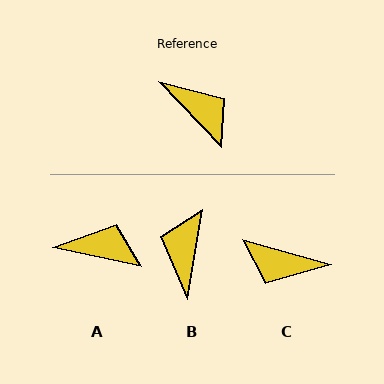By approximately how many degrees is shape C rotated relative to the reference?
Approximately 149 degrees clockwise.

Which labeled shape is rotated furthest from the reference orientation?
C, about 149 degrees away.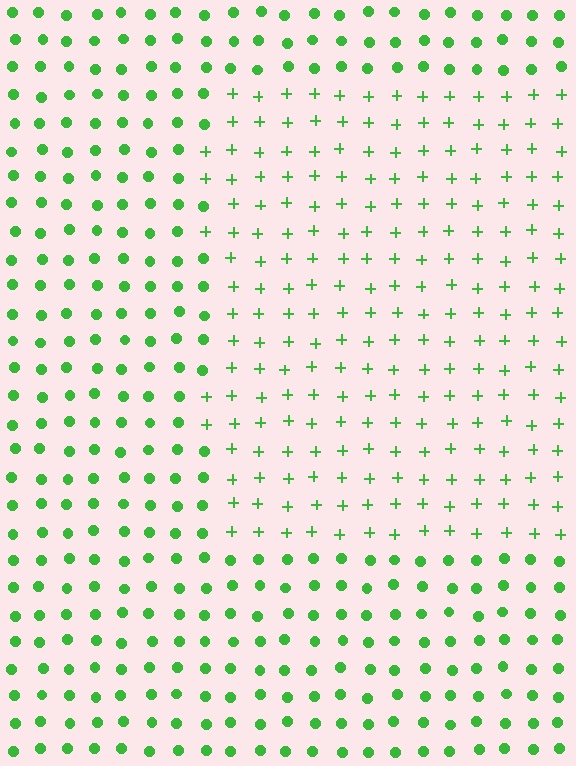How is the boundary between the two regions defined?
The boundary is defined by a change in element shape: plus signs inside vs. circles outside. All elements share the same color and spacing.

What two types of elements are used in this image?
The image uses plus signs inside the rectangle region and circles outside it.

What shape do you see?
I see a rectangle.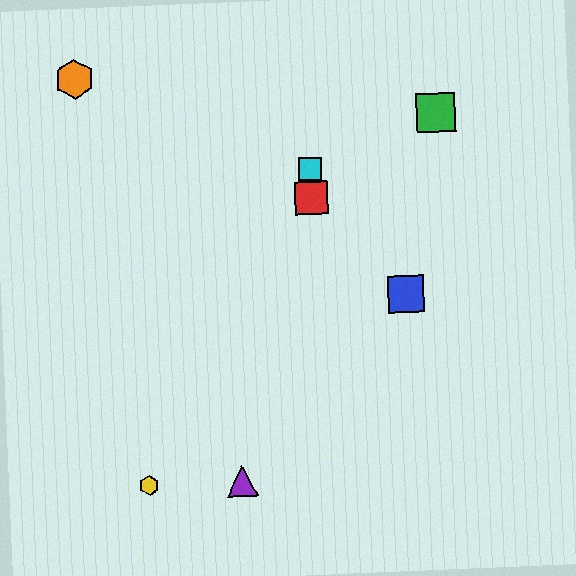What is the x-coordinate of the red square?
The red square is at x≈311.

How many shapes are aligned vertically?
2 shapes (the red square, the cyan square) are aligned vertically.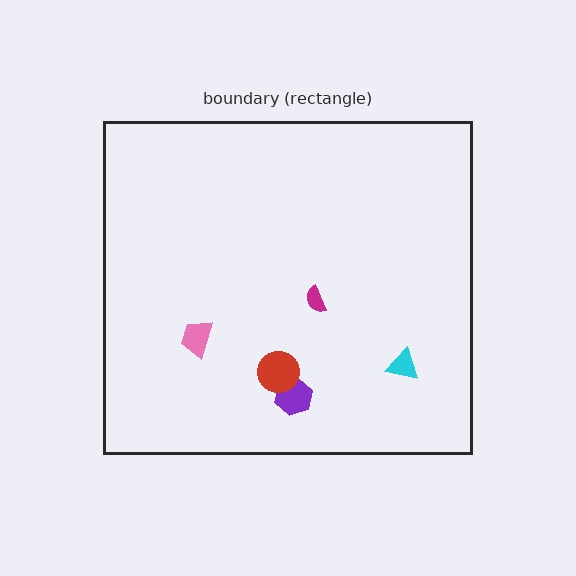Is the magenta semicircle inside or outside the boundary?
Inside.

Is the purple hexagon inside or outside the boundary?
Inside.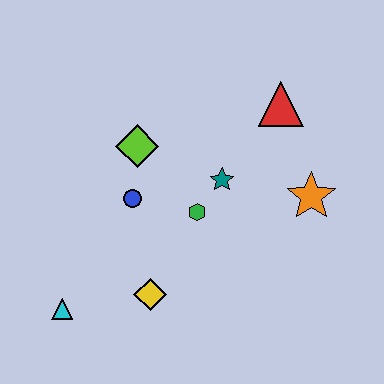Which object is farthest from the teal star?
The cyan triangle is farthest from the teal star.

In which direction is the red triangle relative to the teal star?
The red triangle is above the teal star.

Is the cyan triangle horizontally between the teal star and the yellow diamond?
No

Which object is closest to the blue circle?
The lime diamond is closest to the blue circle.